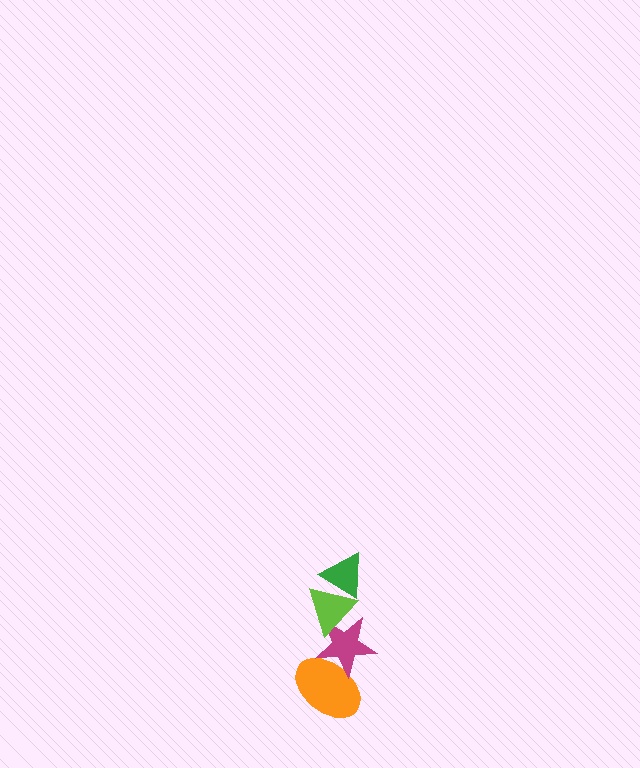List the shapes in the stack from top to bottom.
From top to bottom: the green triangle, the lime triangle, the magenta star, the orange ellipse.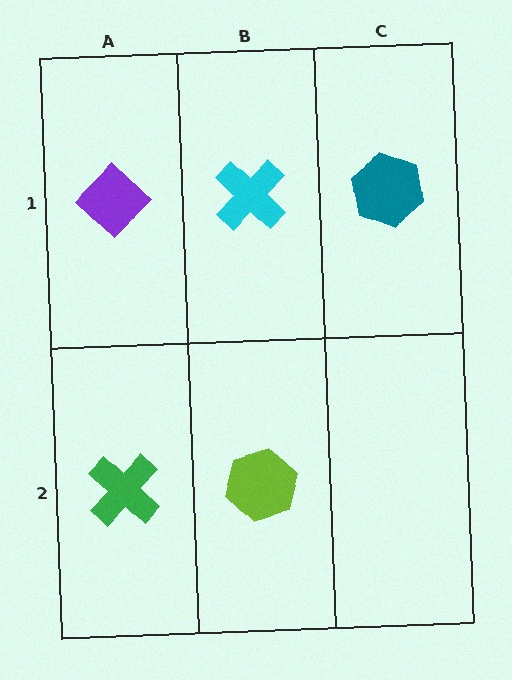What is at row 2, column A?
A green cross.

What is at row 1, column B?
A cyan cross.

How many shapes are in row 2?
2 shapes.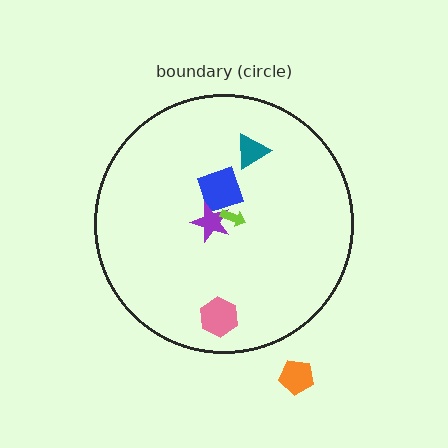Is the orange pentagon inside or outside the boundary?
Outside.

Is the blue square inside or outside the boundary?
Inside.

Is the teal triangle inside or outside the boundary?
Inside.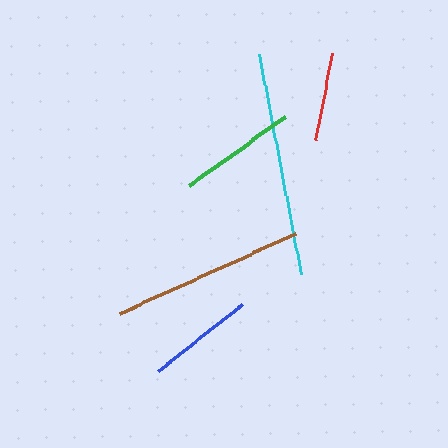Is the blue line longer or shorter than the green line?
The green line is longer than the blue line.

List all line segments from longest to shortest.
From longest to shortest: cyan, brown, green, blue, red.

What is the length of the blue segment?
The blue segment is approximately 109 pixels long.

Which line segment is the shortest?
The red line is the shortest at approximately 90 pixels.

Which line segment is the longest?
The cyan line is the longest at approximately 223 pixels.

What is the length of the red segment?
The red segment is approximately 90 pixels long.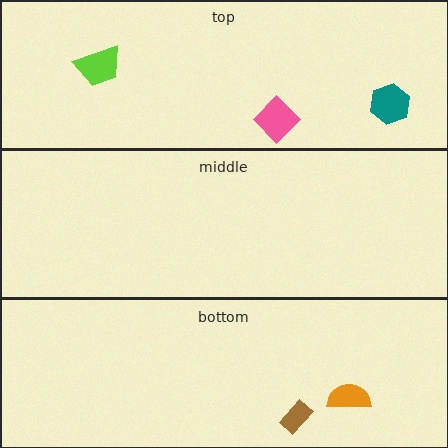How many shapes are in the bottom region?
2.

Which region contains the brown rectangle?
The bottom region.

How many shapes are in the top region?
3.